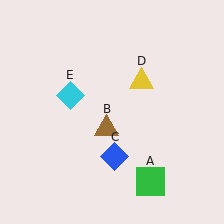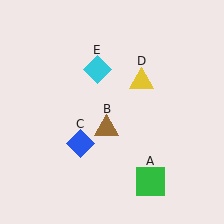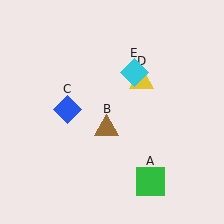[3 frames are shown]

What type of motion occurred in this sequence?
The blue diamond (object C), cyan diamond (object E) rotated clockwise around the center of the scene.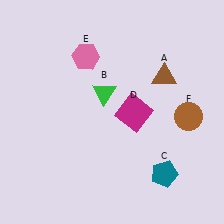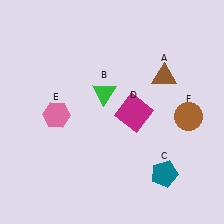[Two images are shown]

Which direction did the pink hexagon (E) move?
The pink hexagon (E) moved down.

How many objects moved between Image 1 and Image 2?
1 object moved between the two images.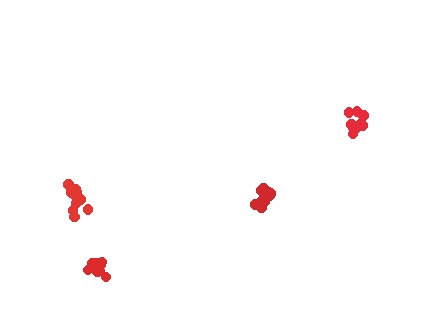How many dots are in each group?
Group 1: 12 dots, Group 2: 10 dots, Group 3: 11 dots, Group 4: 10 dots (43 total).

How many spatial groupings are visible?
There are 4 spatial groupings.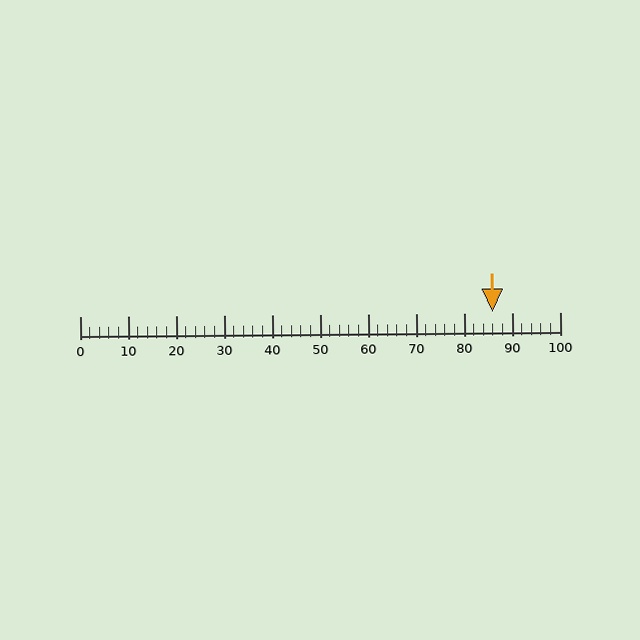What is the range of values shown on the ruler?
The ruler shows values from 0 to 100.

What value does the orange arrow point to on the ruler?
The orange arrow points to approximately 86.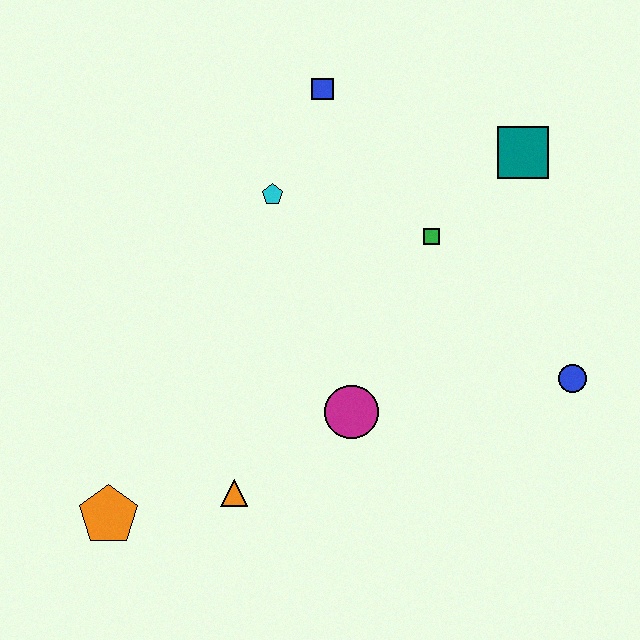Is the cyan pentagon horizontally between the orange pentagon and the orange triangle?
No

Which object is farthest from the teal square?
The orange pentagon is farthest from the teal square.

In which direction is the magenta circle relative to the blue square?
The magenta circle is below the blue square.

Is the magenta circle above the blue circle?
No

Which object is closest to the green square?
The teal square is closest to the green square.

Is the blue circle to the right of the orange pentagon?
Yes